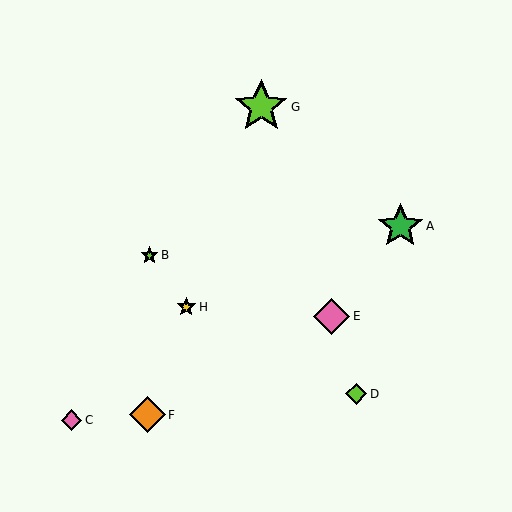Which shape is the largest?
The lime star (labeled G) is the largest.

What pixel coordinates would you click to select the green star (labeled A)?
Click at (400, 226) to select the green star A.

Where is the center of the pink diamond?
The center of the pink diamond is at (71, 420).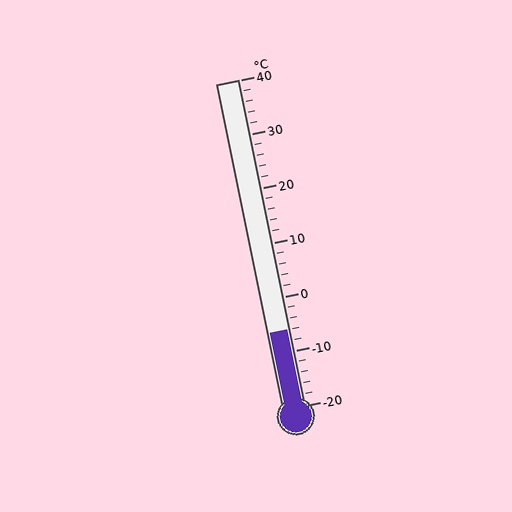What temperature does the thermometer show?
The thermometer shows approximately -6°C.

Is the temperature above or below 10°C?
The temperature is below 10°C.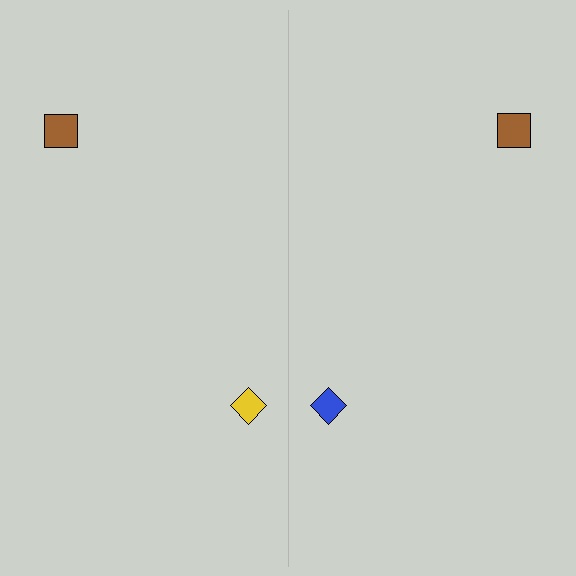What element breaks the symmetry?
The blue diamond on the right side breaks the symmetry — its mirror counterpart is yellow.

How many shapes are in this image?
There are 4 shapes in this image.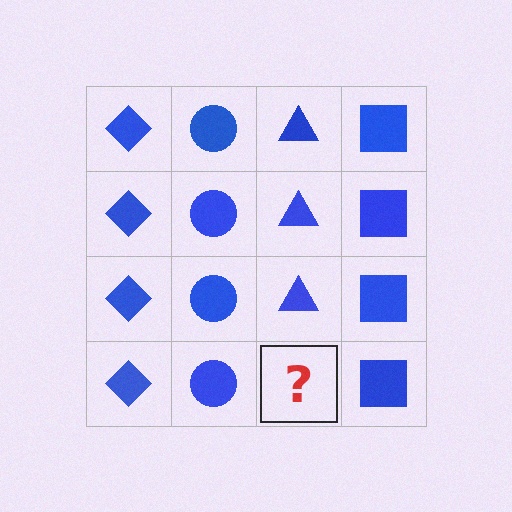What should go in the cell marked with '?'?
The missing cell should contain a blue triangle.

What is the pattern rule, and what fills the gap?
The rule is that each column has a consistent shape. The gap should be filled with a blue triangle.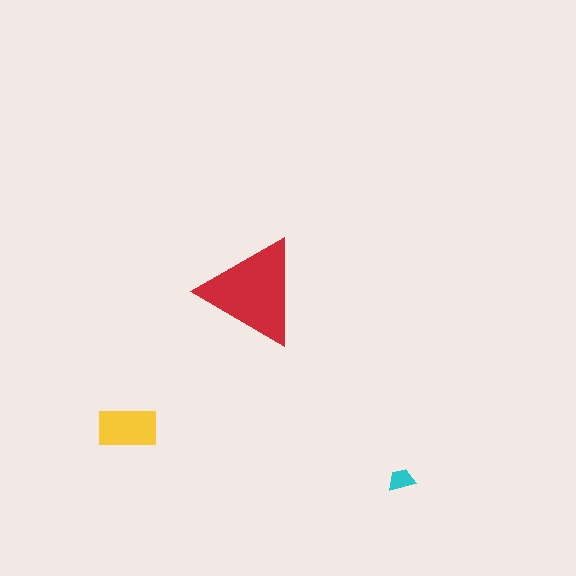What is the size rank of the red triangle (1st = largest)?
1st.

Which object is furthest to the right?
The cyan trapezoid is rightmost.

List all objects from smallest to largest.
The cyan trapezoid, the yellow rectangle, the red triangle.